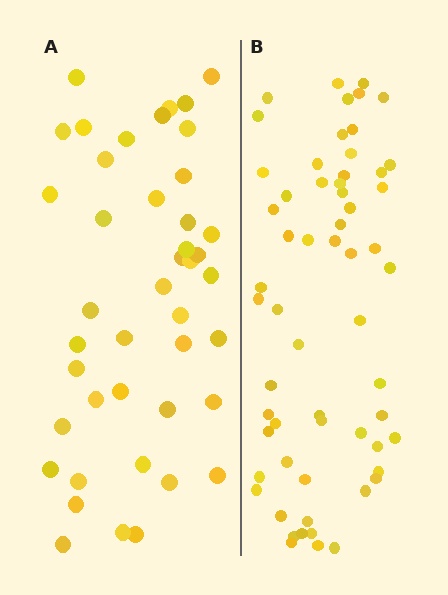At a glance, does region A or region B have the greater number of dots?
Region B (the right region) has more dots.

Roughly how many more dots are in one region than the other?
Region B has approximately 15 more dots than region A.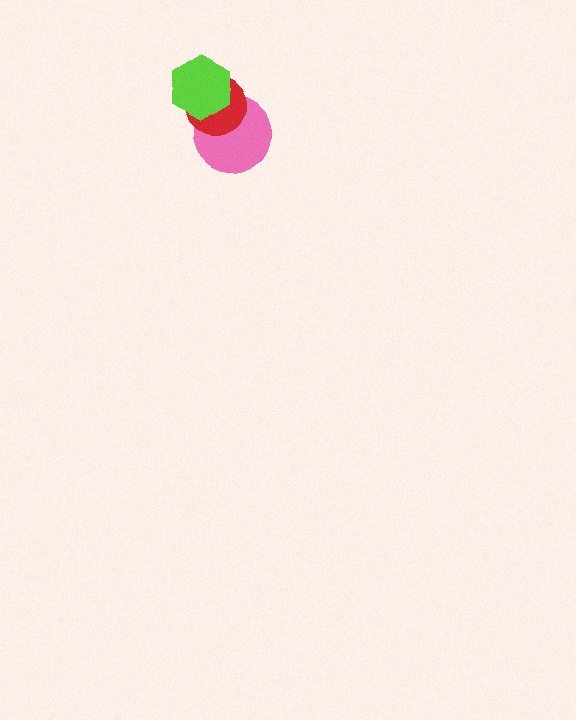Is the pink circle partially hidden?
Yes, it is partially covered by another shape.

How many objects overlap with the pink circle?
2 objects overlap with the pink circle.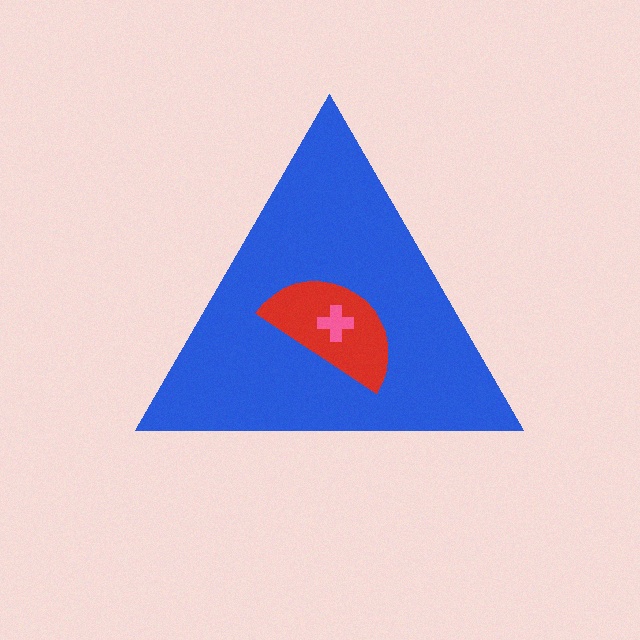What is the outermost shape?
The blue triangle.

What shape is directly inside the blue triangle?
The red semicircle.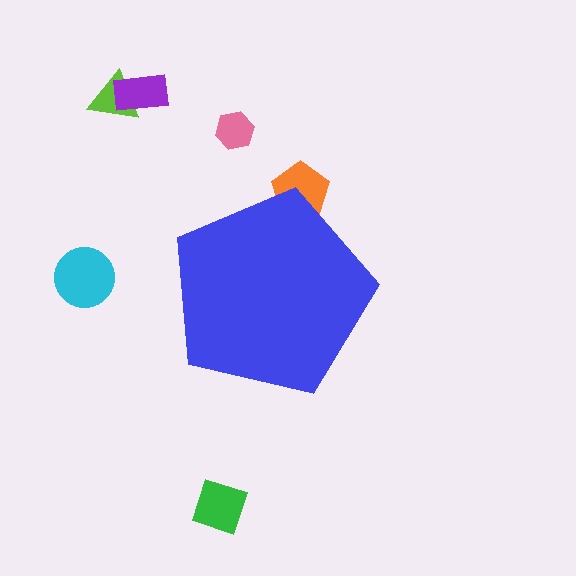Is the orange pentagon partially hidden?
Yes, the orange pentagon is partially hidden behind the blue pentagon.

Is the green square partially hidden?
No, the green square is fully visible.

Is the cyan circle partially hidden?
No, the cyan circle is fully visible.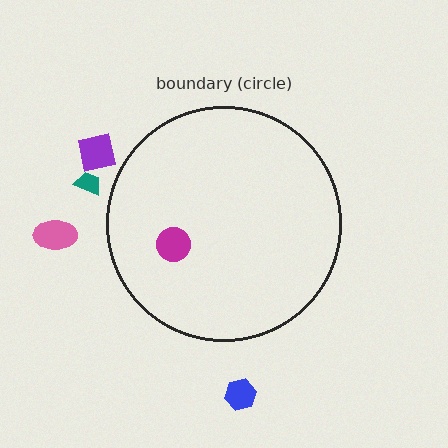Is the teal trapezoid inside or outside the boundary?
Outside.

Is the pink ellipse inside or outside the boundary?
Outside.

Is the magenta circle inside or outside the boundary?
Inside.